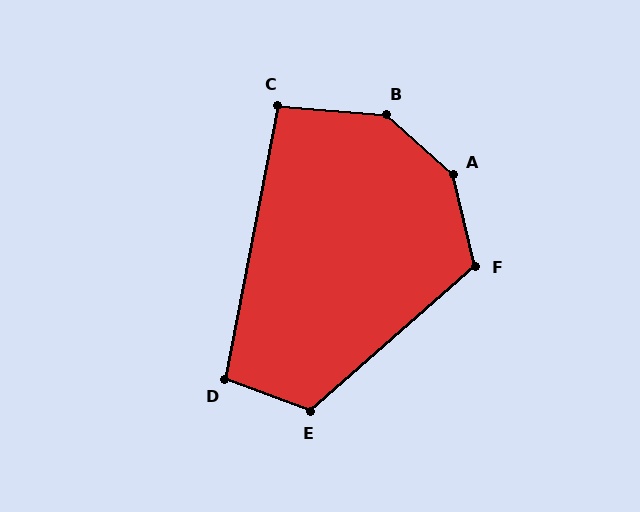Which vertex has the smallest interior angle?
C, at approximately 96 degrees.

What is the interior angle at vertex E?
Approximately 118 degrees (obtuse).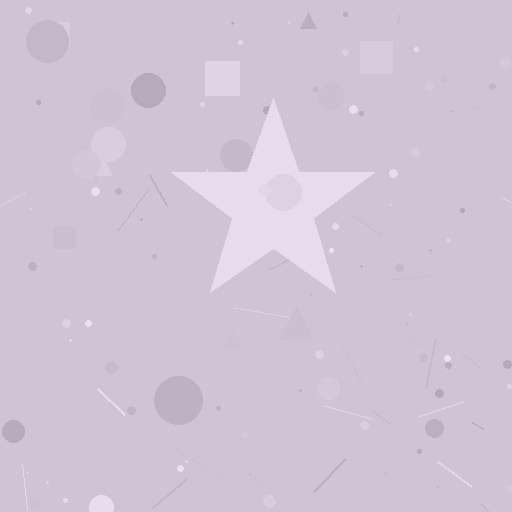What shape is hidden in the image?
A star is hidden in the image.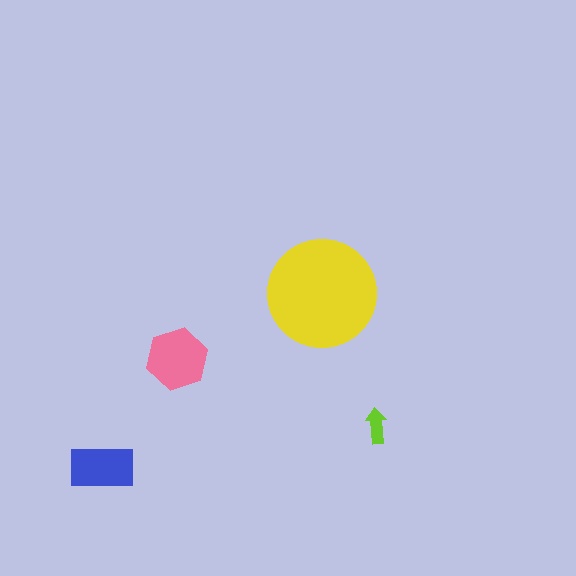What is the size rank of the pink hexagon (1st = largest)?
2nd.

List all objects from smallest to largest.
The lime arrow, the blue rectangle, the pink hexagon, the yellow circle.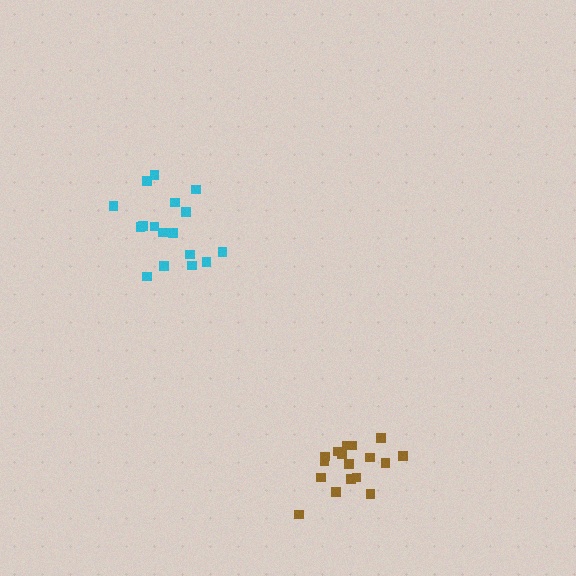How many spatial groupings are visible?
There are 2 spatial groupings.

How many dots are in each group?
Group 1: 17 dots, Group 2: 17 dots (34 total).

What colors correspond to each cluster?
The clusters are colored: cyan, brown.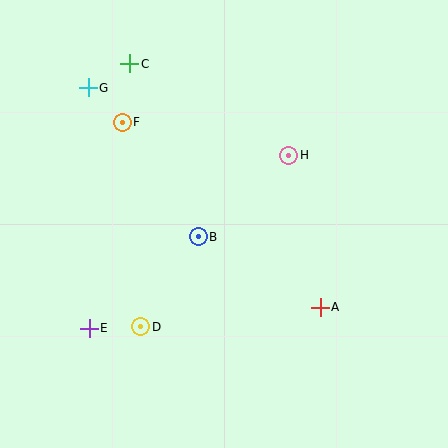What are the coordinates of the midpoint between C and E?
The midpoint between C and E is at (110, 196).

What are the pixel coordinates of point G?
Point G is at (88, 88).